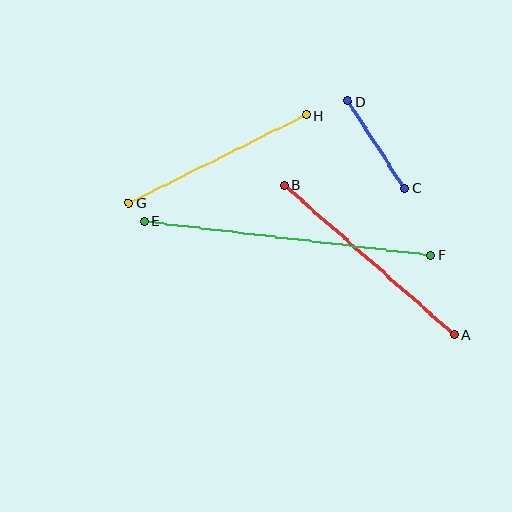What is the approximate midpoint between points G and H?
The midpoint is at approximately (218, 159) pixels.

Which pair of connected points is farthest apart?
Points E and F are farthest apart.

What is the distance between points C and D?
The distance is approximately 104 pixels.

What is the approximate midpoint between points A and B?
The midpoint is at approximately (369, 260) pixels.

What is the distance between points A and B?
The distance is approximately 227 pixels.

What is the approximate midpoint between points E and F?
The midpoint is at approximately (287, 238) pixels.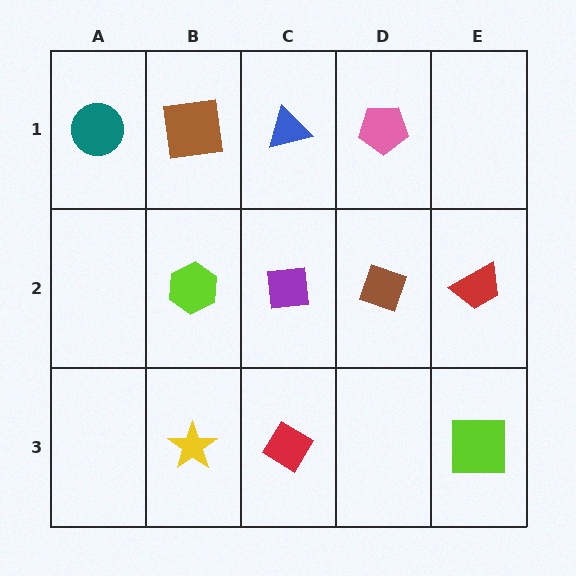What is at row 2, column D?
A brown diamond.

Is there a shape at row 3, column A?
No, that cell is empty.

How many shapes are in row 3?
3 shapes.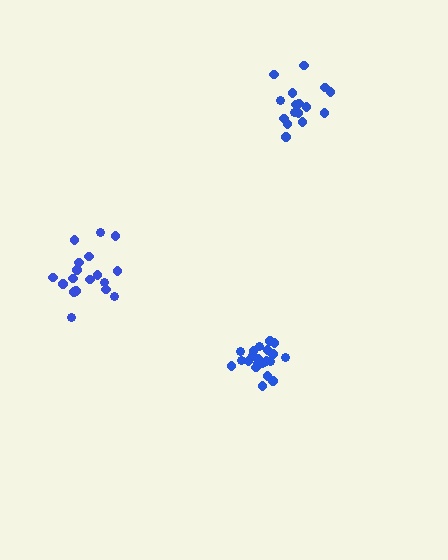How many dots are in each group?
Group 1: 21 dots, Group 2: 16 dots, Group 3: 18 dots (55 total).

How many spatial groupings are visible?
There are 3 spatial groupings.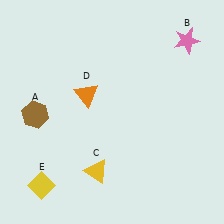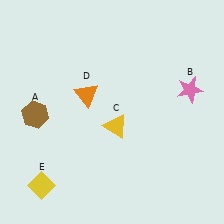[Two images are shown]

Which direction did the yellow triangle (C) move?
The yellow triangle (C) moved up.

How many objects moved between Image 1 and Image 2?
2 objects moved between the two images.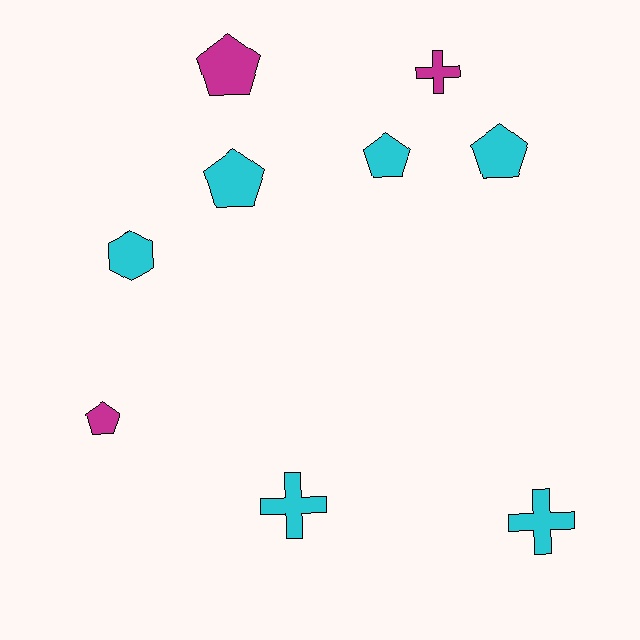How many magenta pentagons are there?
There are 2 magenta pentagons.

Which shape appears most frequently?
Pentagon, with 5 objects.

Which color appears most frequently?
Cyan, with 6 objects.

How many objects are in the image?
There are 9 objects.